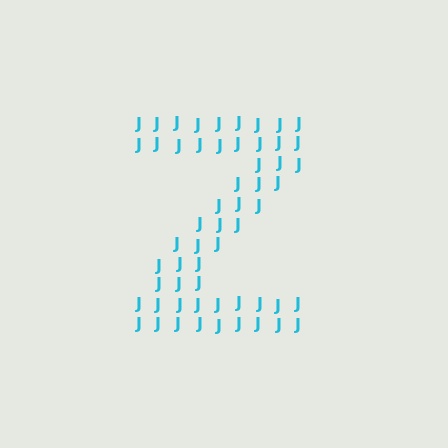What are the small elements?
The small elements are letter J's.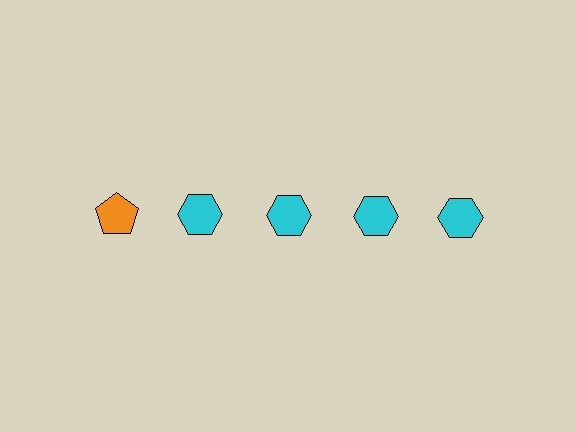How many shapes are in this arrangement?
There are 5 shapes arranged in a grid pattern.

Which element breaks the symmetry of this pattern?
The orange pentagon in the top row, leftmost column breaks the symmetry. All other shapes are cyan hexagons.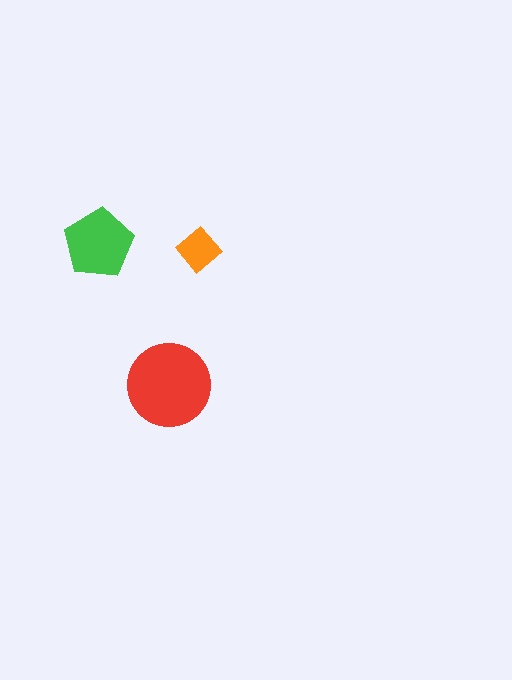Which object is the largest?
The red circle.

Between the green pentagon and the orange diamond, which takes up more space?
The green pentagon.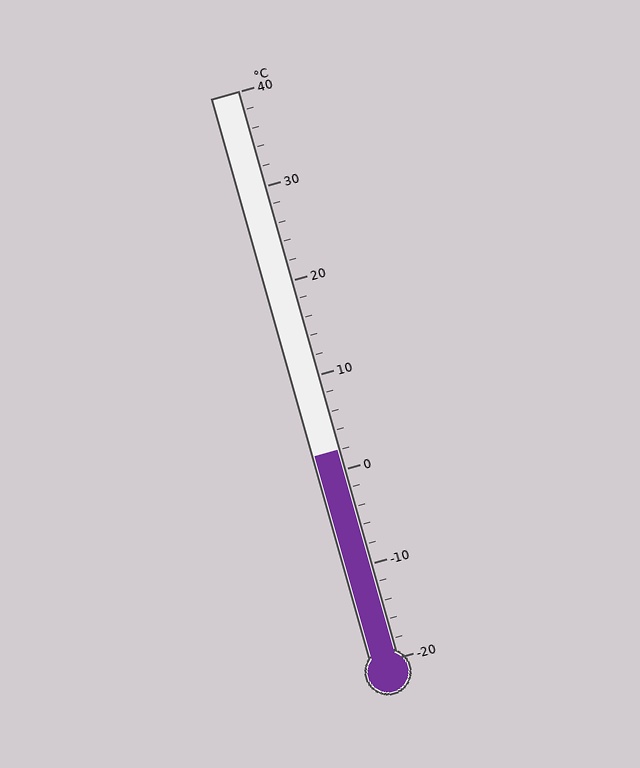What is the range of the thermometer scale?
The thermometer scale ranges from -20°C to 40°C.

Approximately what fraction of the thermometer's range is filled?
The thermometer is filled to approximately 35% of its range.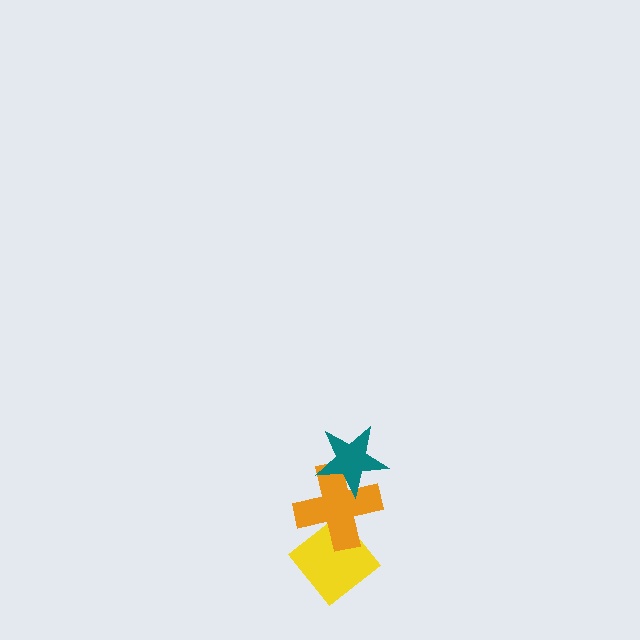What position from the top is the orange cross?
The orange cross is 2nd from the top.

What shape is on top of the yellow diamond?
The orange cross is on top of the yellow diamond.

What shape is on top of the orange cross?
The teal star is on top of the orange cross.